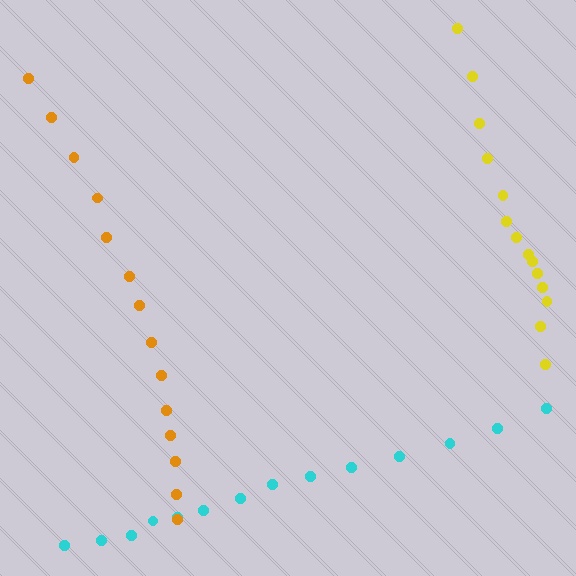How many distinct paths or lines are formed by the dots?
There are 3 distinct paths.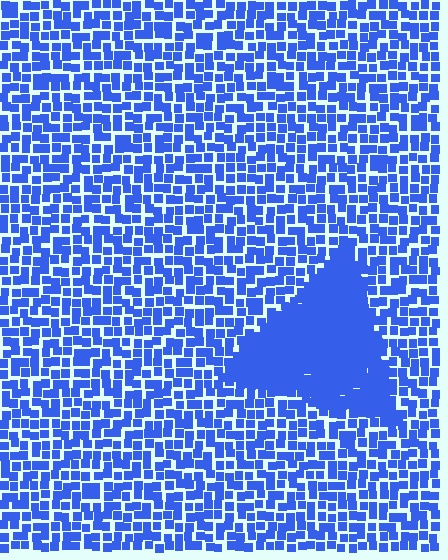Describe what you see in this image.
The image contains small blue elements arranged at two different densities. A triangle-shaped region is visible where the elements are more densely packed than the surrounding area.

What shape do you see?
I see a triangle.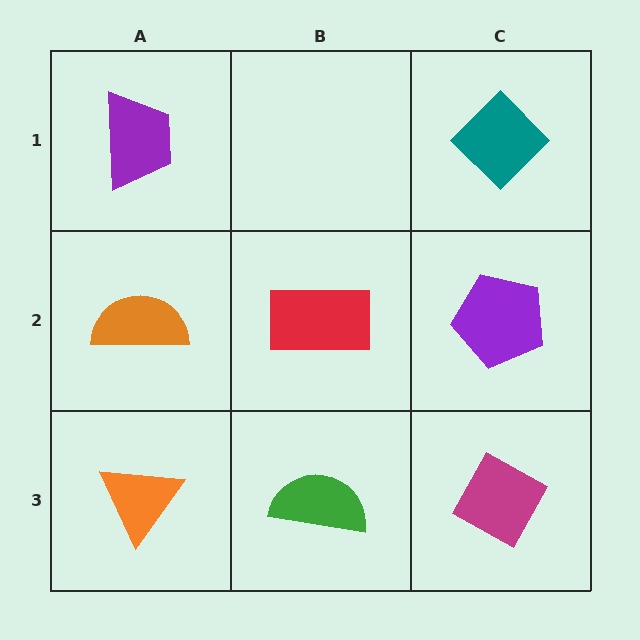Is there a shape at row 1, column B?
No, that cell is empty.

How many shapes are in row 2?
3 shapes.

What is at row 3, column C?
A magenta diamond.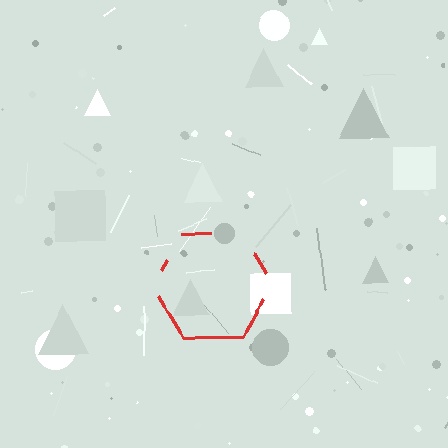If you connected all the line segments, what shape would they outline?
They would outline a hexagon.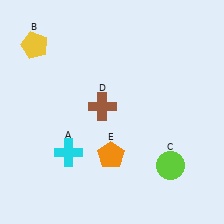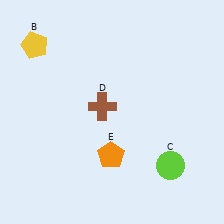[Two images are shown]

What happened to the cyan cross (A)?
The cyan cross (A) was removed in Image 2. It was in the bottom-left area of Image 1.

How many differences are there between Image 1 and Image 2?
There is 1 difference between the two images.